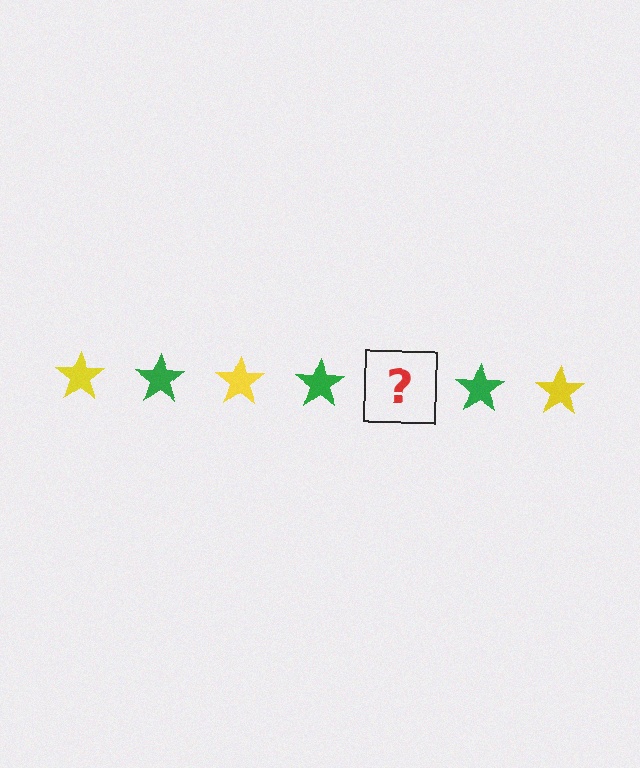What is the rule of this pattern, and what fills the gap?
The rule is that the pattern cycles through yellow, green stars. The gap should be filled with a yellow star.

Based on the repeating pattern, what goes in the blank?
The blank should be a yellow star.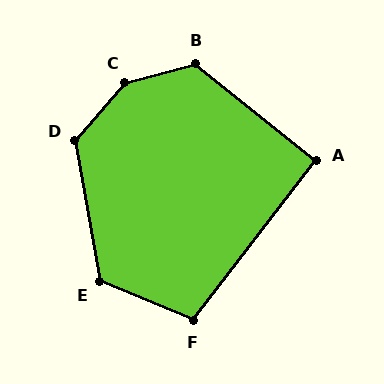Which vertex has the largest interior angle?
C, at approximately 146 degrees.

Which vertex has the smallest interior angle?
A, at approximately 91 degrees.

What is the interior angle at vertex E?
Approximately 123 degrees (obtuse).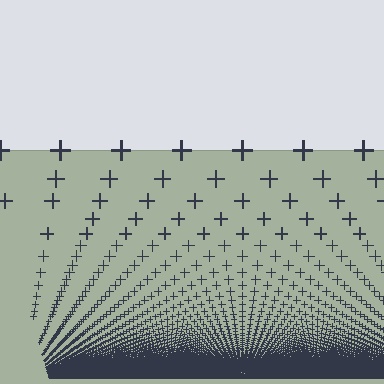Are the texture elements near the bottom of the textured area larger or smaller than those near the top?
Smaller. The gradient is inverted — elements near the bottom are smaller and denser.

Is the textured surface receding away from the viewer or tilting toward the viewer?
The surface appears to tilt toward the viewer. Texture elements get larger and sparser toward the top.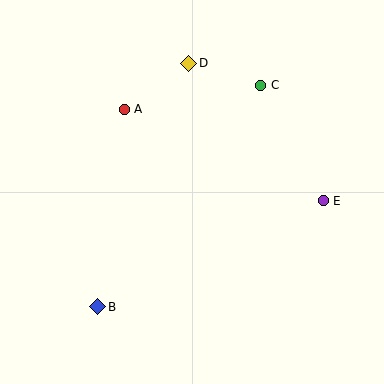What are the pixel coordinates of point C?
Point C is at (261, 85).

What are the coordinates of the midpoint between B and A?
The midpoint between B and A is at (111, 208).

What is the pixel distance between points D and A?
The distance between D and A is 79 pixels.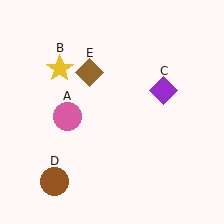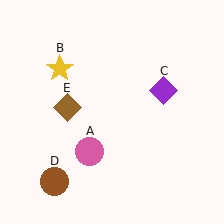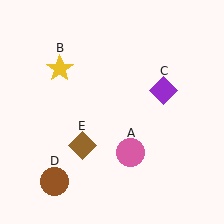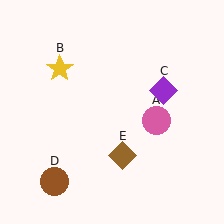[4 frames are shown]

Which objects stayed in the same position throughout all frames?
Yellow star (object B) and purple diamond (object C) and brown circle (object D) remained stationary.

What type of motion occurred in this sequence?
The pink circle (object A), brown diamond (object E) rotated counterclockwise around the center of the scene.